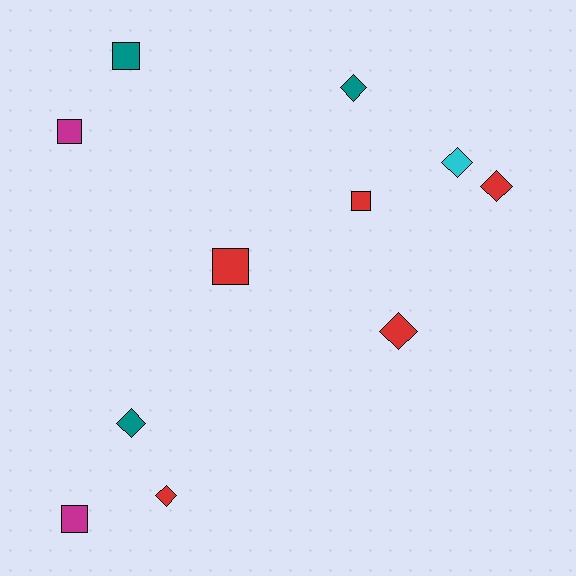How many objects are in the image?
There are 11 objects.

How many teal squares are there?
There is 1 teal square.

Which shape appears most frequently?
Diamond, with 6 objects.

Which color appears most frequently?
Red, with 5 objects.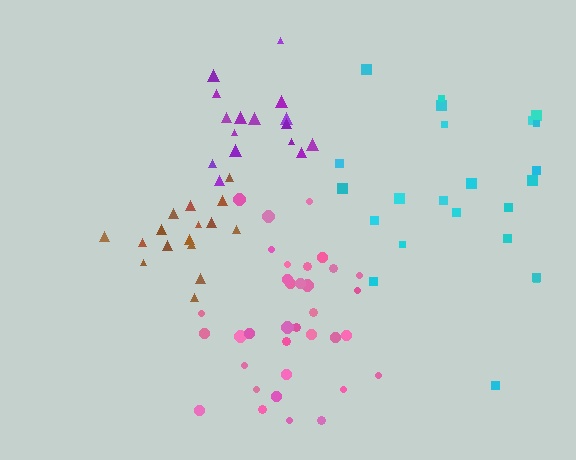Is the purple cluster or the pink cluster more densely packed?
Pink.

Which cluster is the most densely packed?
Pink.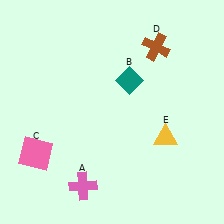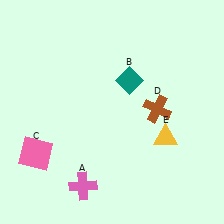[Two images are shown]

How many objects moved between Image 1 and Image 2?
1 object moved between the two images.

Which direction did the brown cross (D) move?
The brown cross (D) moved down.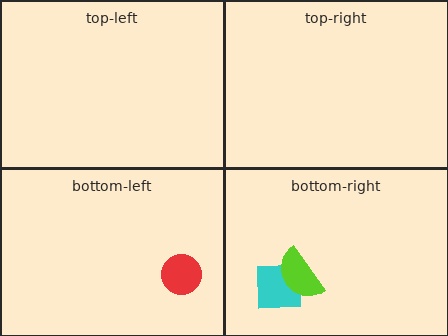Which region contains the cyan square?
The bottom-right region.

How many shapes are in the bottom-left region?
1.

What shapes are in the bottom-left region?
The red circle.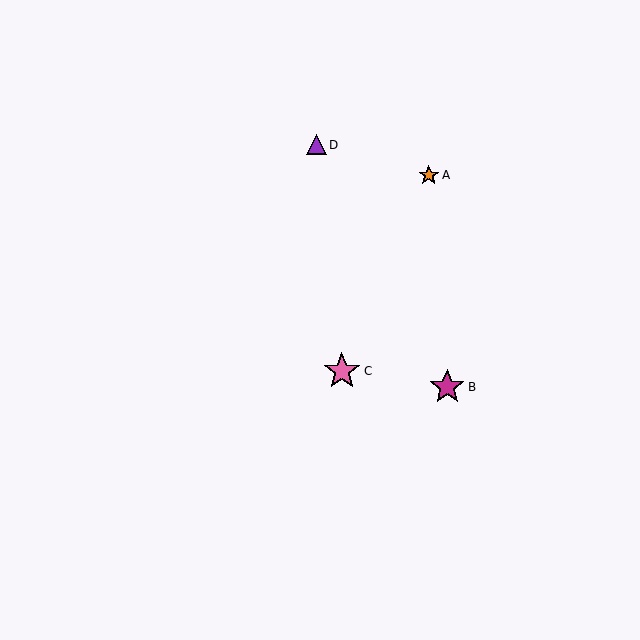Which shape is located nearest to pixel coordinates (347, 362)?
The pink star (labeled C) at (342, 371) is nearest to that location.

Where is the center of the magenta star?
The center of the magenta star is at (447, 387).